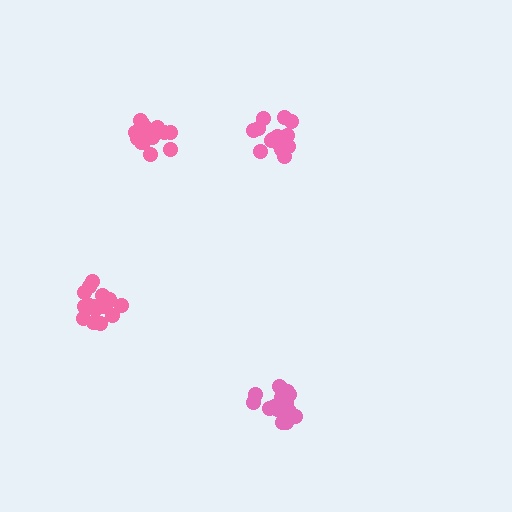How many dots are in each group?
Group 1: 17 dots, Group 2: 19 dots, Group 3: 16 dots, Group 4: 15 dots (67 total).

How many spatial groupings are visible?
There are 4 spatial groupings.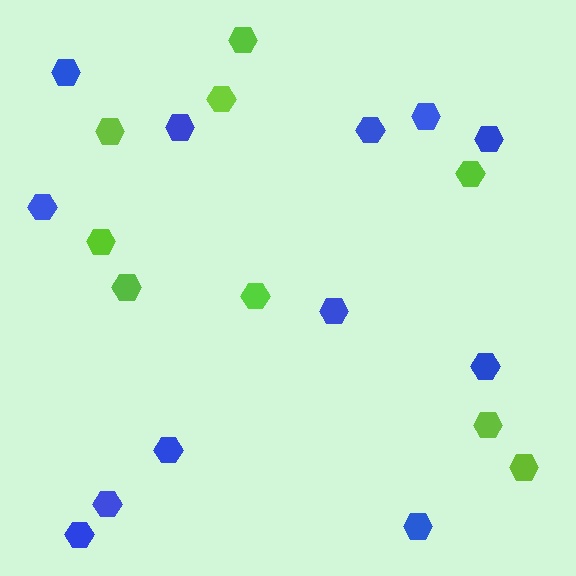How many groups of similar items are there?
There are 2 groups: one group of blue hexagons (12) and one group of lime hexagons (9).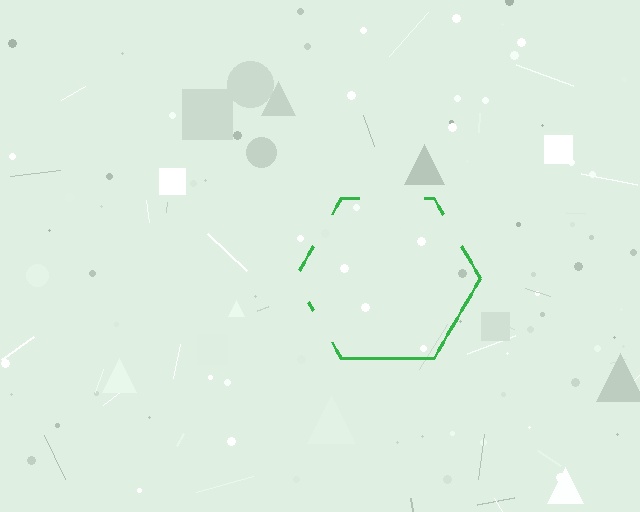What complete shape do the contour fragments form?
The contour fragments form a hexagon.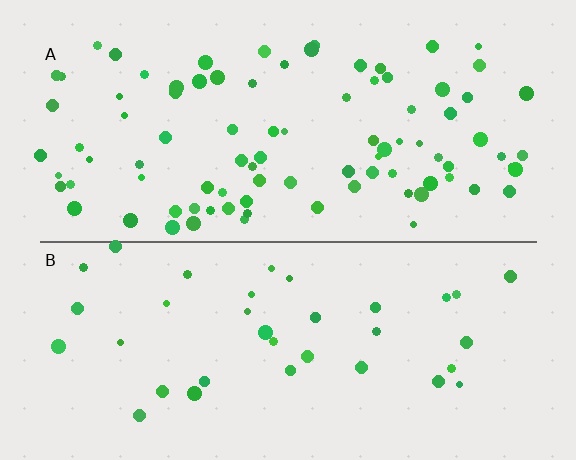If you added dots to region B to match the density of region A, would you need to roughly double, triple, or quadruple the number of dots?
Approximately triple.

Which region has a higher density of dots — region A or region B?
A (the top).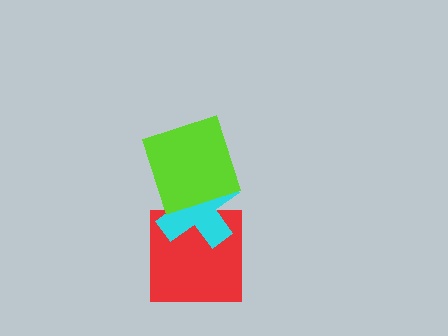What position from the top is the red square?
The red square is 3rd from the top.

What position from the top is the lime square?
The lime square is 1st from the top.